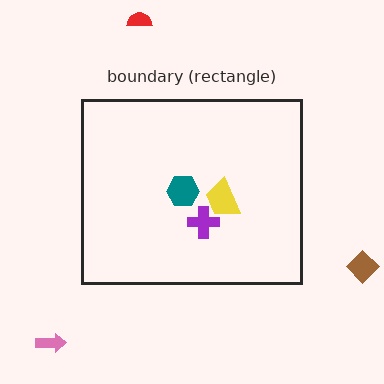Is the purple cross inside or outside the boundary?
Inside.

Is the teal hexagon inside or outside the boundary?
Inside.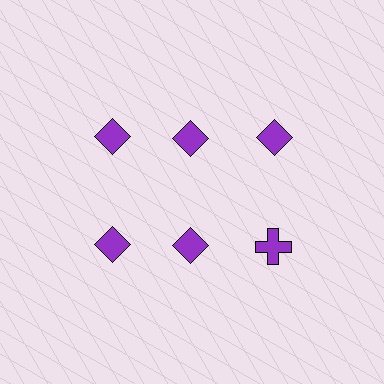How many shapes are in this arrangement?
There are 6 shapes arranged in a grid pattern.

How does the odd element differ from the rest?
It has a different shape: cross instead of diamond.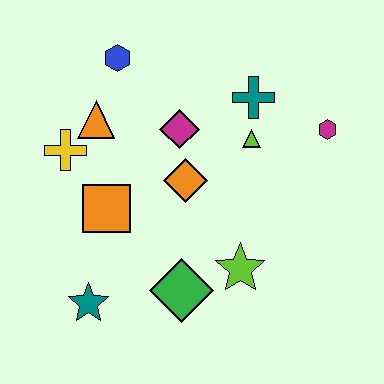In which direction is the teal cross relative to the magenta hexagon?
The teal cross is to the left of the magenta hexagon.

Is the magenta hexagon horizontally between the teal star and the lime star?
No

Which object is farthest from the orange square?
The magenta hexagon is farthest from the orange square.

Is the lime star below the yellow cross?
Yes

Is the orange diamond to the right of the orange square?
Yes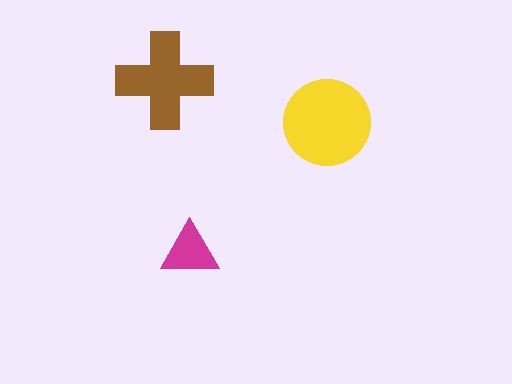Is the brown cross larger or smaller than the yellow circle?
Smaller.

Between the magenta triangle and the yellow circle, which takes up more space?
The yellow circle.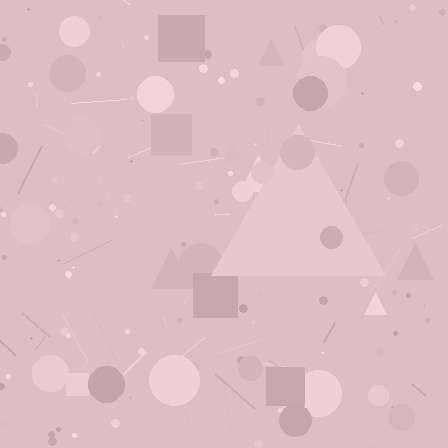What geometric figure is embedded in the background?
A triangle is embedded in the background.